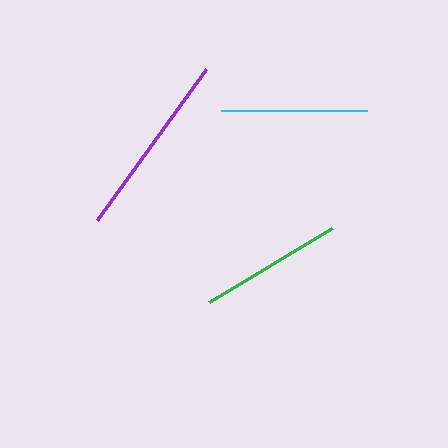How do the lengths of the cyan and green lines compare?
The cyan and green lines are approximately the same length.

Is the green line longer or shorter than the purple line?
The purple line is longer than the green line.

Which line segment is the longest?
The purple line is the longest at approximately 186 pixels.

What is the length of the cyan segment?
The cyan segment is approximately 145 pixels long.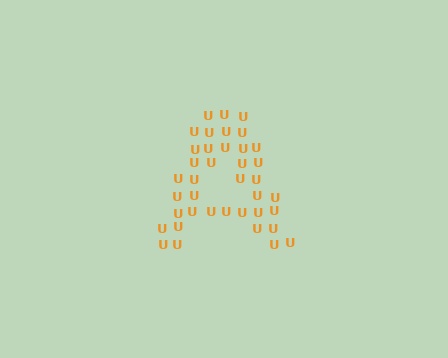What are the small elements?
The small elements are letter U's.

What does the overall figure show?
The overall figure shows the letter A.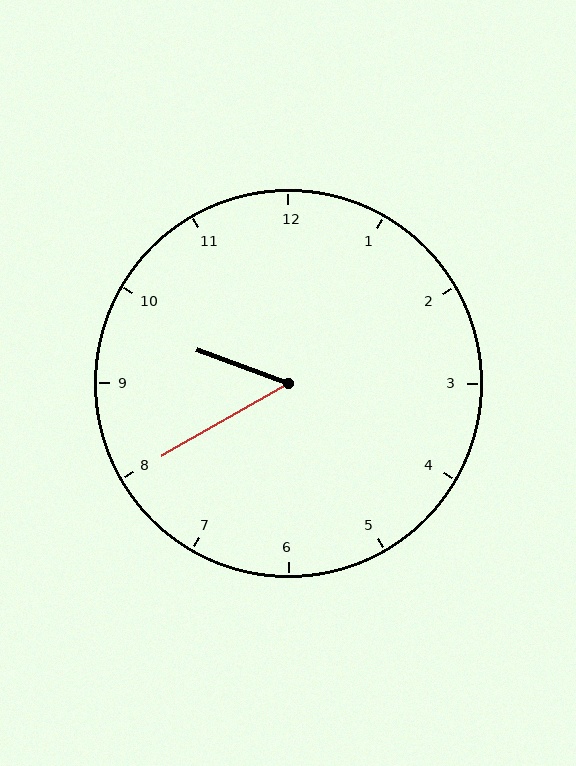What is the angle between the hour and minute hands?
Approximately 50 degrees.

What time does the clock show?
9:40.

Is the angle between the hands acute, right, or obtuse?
It is acute.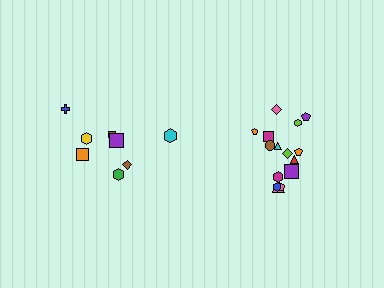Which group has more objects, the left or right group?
The right group.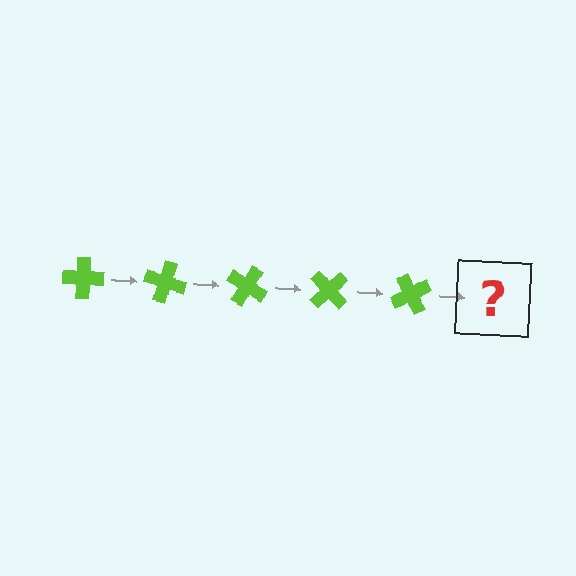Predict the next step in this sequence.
The next step is a lime cross rotated 75 degrees.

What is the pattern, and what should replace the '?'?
The pattern is that the cross rotates 15 degrees each step. The '?' should be a lime cross rotated 75 degrees.